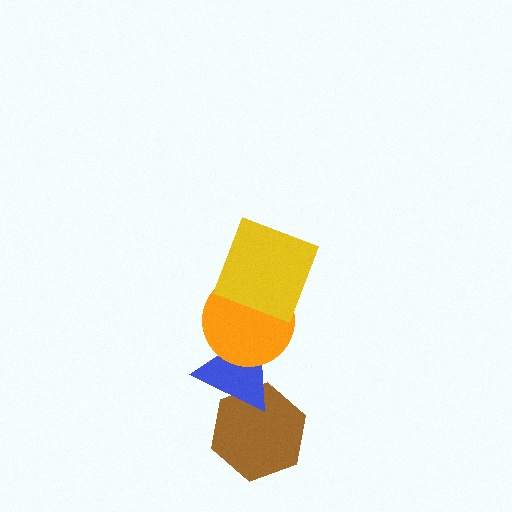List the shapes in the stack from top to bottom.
From top to bottom: the yellow square, the orange circle, the blue triangle, the brown hexagon.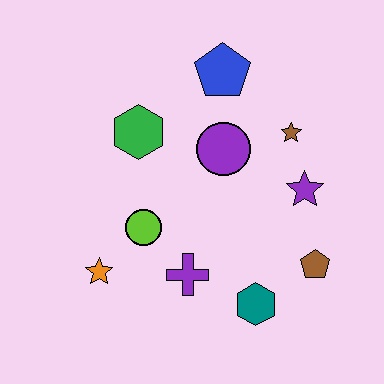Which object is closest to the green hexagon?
The purple circle is closest to the green hexagon.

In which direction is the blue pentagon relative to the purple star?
The blue pentagon is above the purple star.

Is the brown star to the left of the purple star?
Yes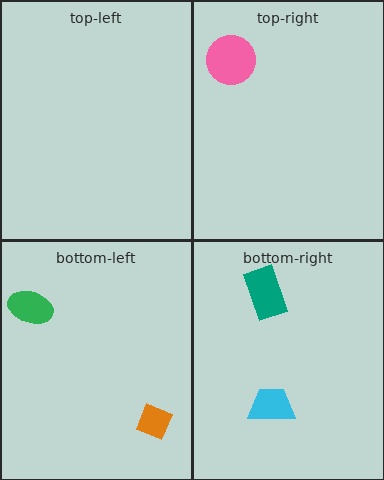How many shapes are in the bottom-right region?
2.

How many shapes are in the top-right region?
1.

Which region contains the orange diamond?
The bottom-left region.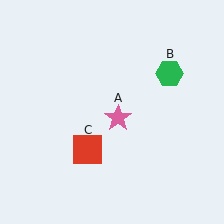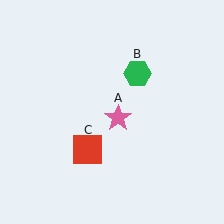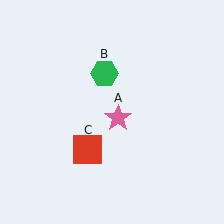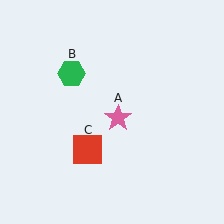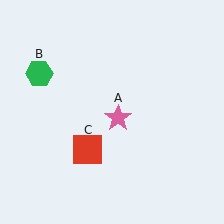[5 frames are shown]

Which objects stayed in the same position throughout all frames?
Pink star (object A) and red square (object C) remained stationary.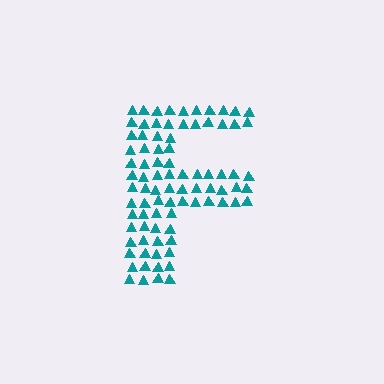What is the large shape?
The large shape is the letter F.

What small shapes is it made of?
It is made of small triangles.